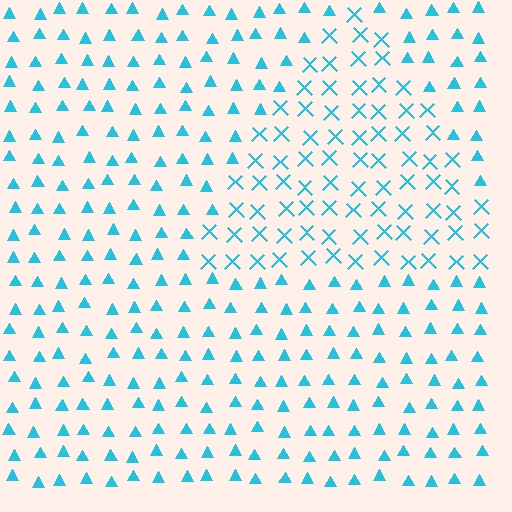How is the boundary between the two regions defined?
The boundary is defined by a change in element shape: X marks inside vs. triangles outside. All elements share the same color and spacing.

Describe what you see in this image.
The image is filled with small cyan elements arranged in a uniform grid. A triangle-shaped region contains X marks, while the surrounding area contains triangles. The boundary is defined purely by the change in element shape.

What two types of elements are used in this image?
The image uses X marks inside the triangle region and triangles outside it.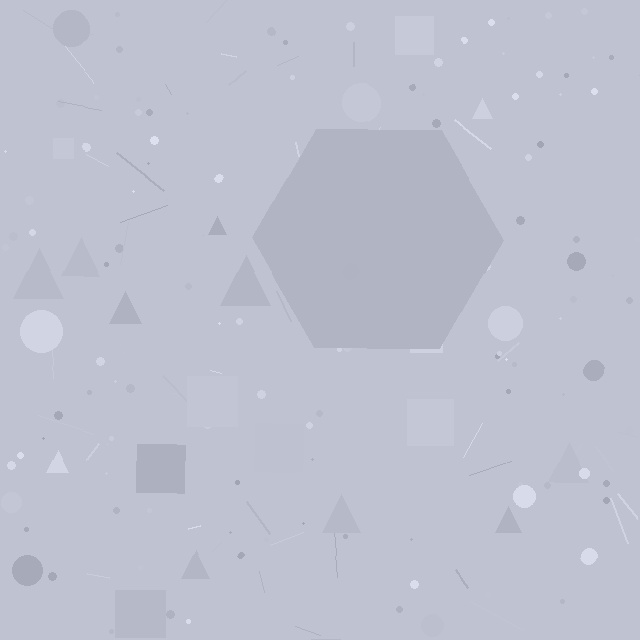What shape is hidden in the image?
A hexagon is hidden in the image.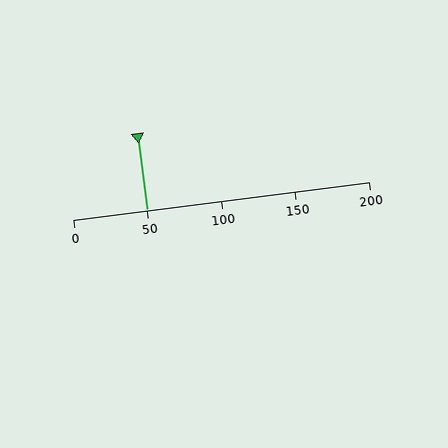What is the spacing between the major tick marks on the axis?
The major ticks are spaced 50 apart.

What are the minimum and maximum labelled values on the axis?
The axis runs from 0 to 200.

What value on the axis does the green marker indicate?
The marker indicates approximately 50.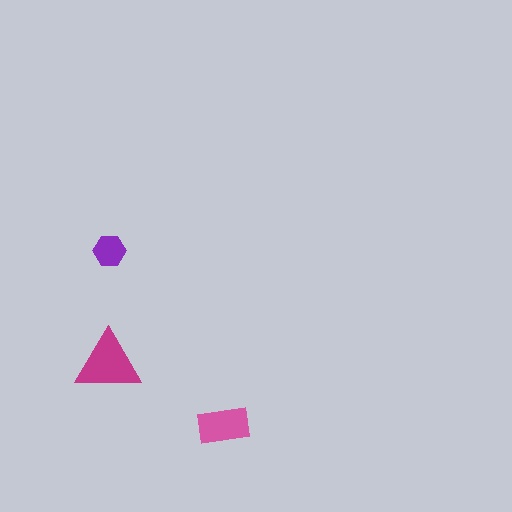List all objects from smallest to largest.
The purple hexagon, the pink rectangle, the magenta triangle.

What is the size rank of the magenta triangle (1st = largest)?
1st.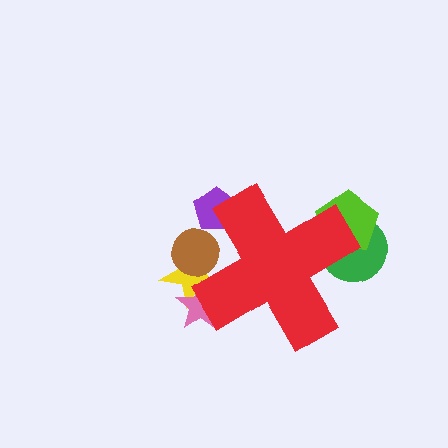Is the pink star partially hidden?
Yes, the pink star is partially hidden behind the red cross.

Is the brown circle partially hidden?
Yes, the brown circle is partially hidden behind the red cross.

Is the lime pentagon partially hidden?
Yes, the lime pentagon is partially hidden behind the red cross.